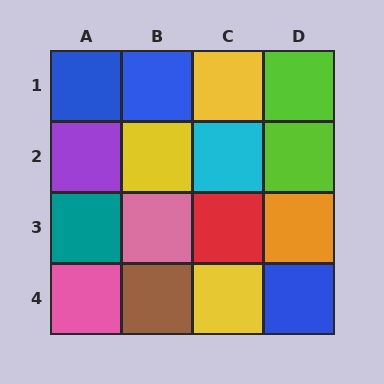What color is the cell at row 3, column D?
Orange.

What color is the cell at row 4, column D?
Blue.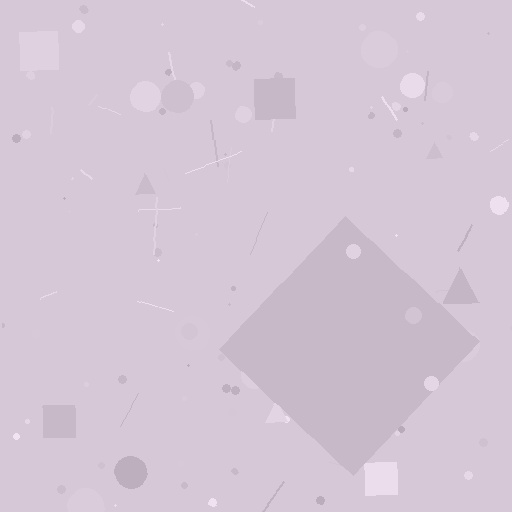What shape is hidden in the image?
A diamond is hidden in the image.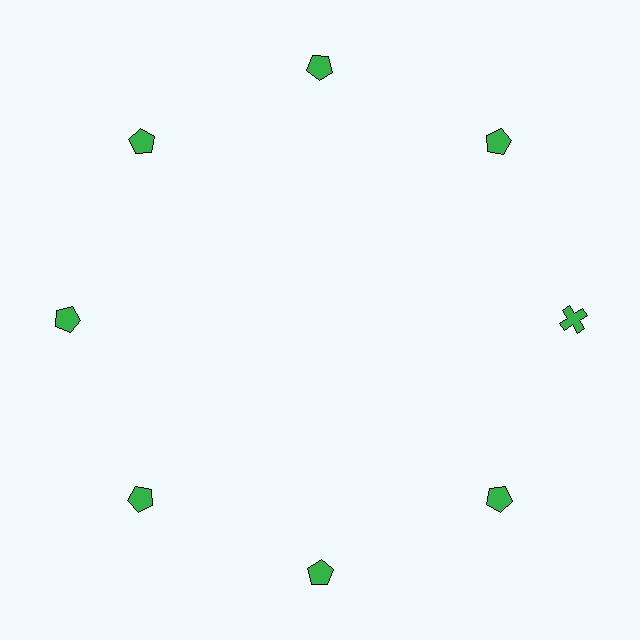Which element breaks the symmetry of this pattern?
The green cross at roughly the 3 o'clock position breaks the symmetry. All other shapes are green pentagons.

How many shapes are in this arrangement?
There are 8 shapes arranged in a ring pattern.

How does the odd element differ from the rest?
It has a different shape: cross instead of pentagon.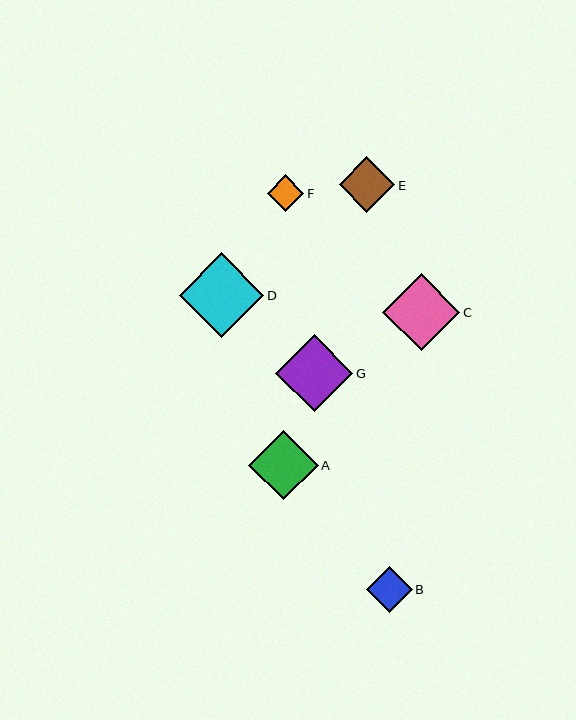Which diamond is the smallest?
Diamond F is the smallest with a size of approximately 37 pixels.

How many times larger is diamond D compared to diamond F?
Diamond D is approximately 2.3 times the size of diamond F.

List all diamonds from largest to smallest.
From largest to smallest: D, C, G, A, E, B, F.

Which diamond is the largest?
Diamond D is the largest with a size of approximately 84 pixels.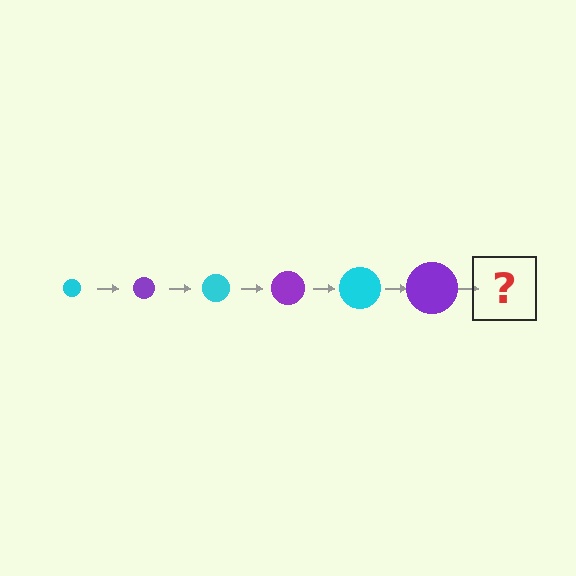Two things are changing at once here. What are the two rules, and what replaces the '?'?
The two rules are that the circle grows larger each step and the color cycles through cyan and purple. The '?' should be a cyan circle, larger than the previous one.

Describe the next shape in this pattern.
It should be a cyan circle, larger than the previous one.